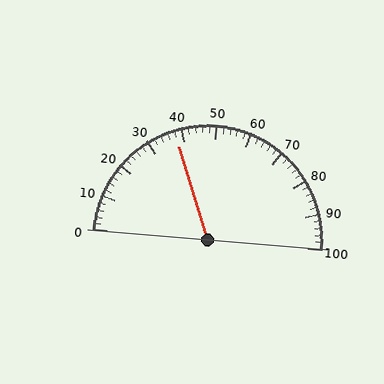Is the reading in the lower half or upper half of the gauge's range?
The reading is in the lower half of the range (0 to 100).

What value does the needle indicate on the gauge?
The needle indicates approximately 38.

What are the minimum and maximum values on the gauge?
The gauge ranges from 0 to 100.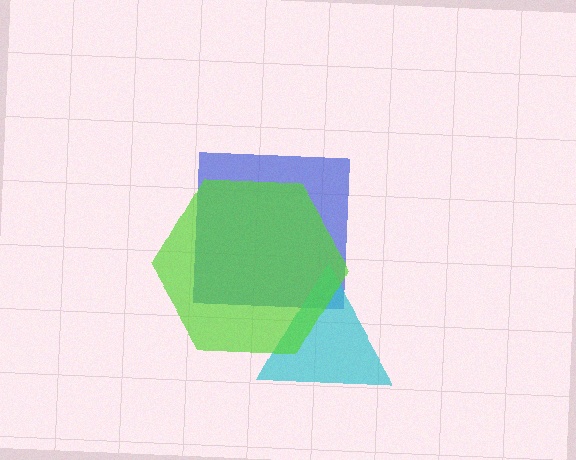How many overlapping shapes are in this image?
There are 3 overlapping shapes in the image.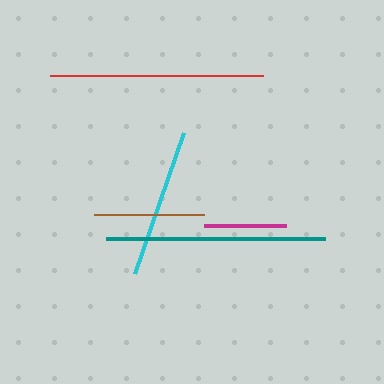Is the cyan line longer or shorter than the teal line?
The teal line is longer than the cyan line.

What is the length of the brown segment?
The brown segment is approximately 111 pixels long.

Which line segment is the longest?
The teal line is the longest at approximately 219 pixels.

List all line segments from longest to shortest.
From longest to shortest: teal, red, cyan, brown, magenta.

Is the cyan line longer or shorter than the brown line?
The cyan line is longer than the brown line.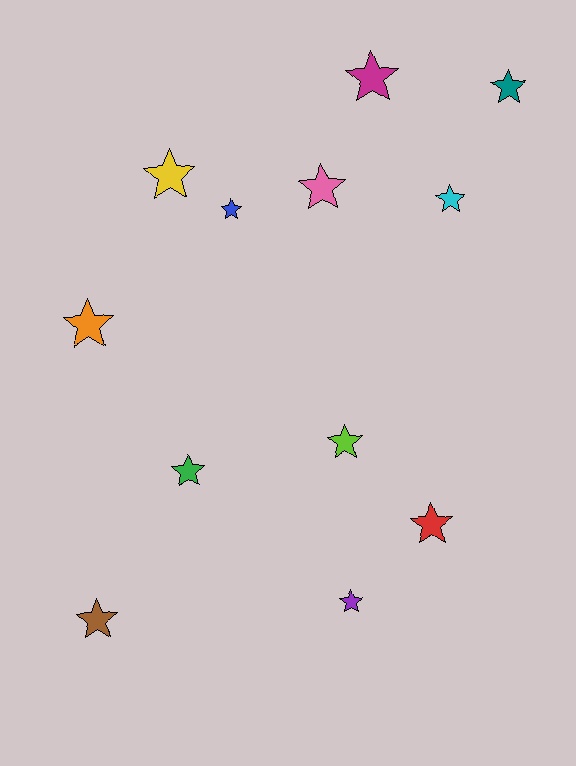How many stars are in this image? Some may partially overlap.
There are 12 stars.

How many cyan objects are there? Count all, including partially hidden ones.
There is 1 cyan object.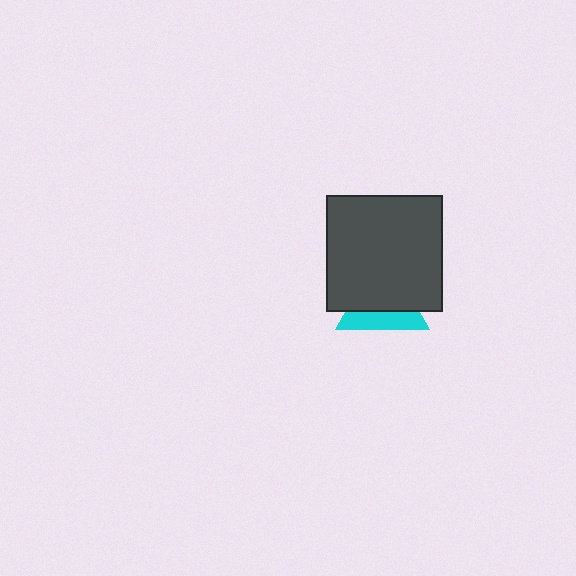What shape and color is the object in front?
The object in front is a dark gray square.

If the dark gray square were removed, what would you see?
You would see the complete cyan triangle.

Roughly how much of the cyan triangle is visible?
A small part of it is visible (roughly 39%).